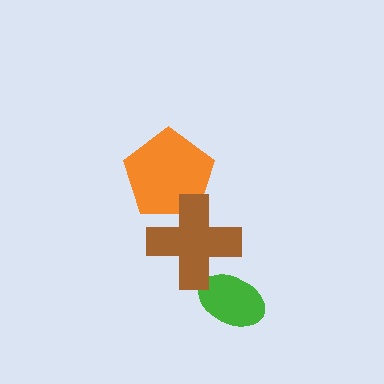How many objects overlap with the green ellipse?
1 object overlaps with the green ellipse.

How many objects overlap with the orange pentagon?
1 object overlaps with the orange pentagon.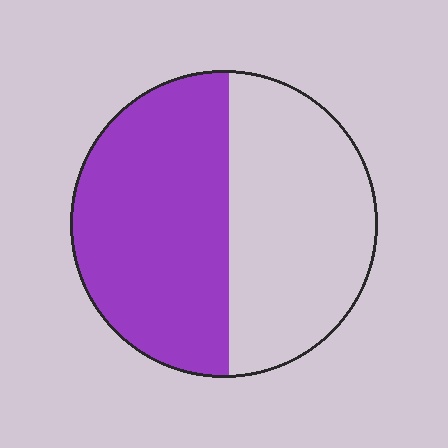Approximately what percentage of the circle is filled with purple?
Approximately 50%.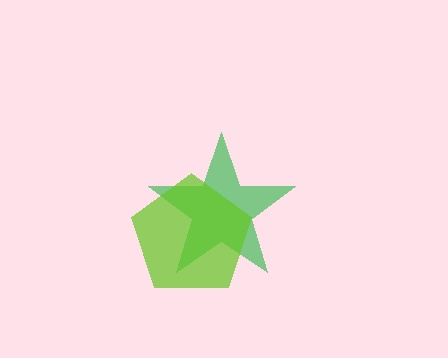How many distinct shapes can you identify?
There are 2 distinct shapes: a green star, a lime pentagon.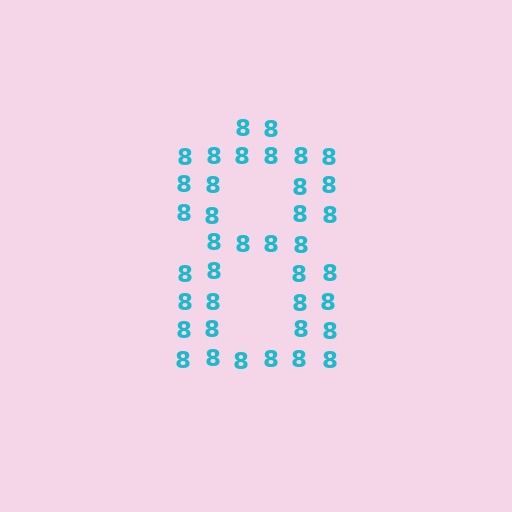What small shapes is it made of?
It is made of small digit 8's.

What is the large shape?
The large shape is the digit 8.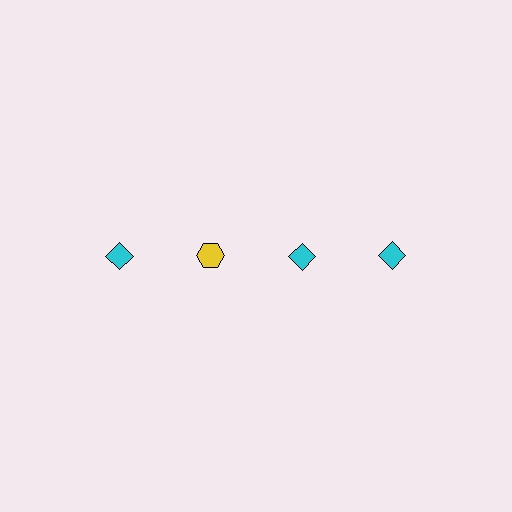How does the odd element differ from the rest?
It differs in both color (yellow instead of cyan) and shape (hexagon instead of diamond).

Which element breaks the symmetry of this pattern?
The yellow hexagon in the top row, second from left column breaks the symmetry. All other shapes are cyan diamonds.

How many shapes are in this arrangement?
There are 4 shapes arranged in a grid pattern.